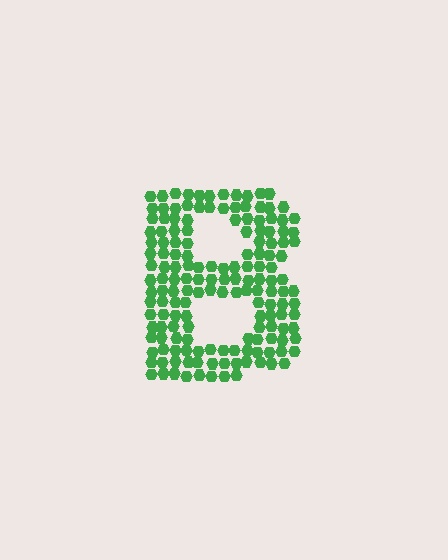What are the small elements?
The small elements are hexagons.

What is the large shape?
The large shape is the letter B.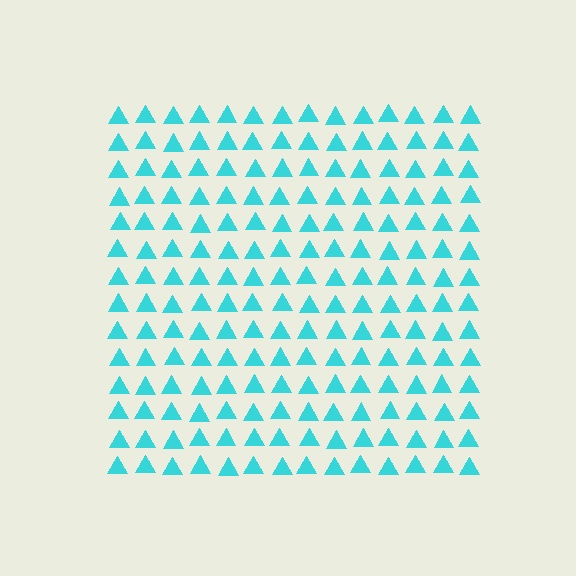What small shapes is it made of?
It is made of small triangles.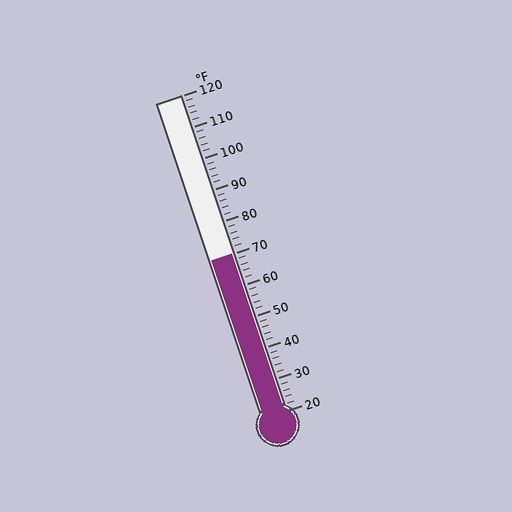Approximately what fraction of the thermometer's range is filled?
The thermometer is filled to approximately 50% of its range.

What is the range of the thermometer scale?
The thermometer scale ranges from 20°F to 120°F.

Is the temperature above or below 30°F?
The temperature is above 30°F.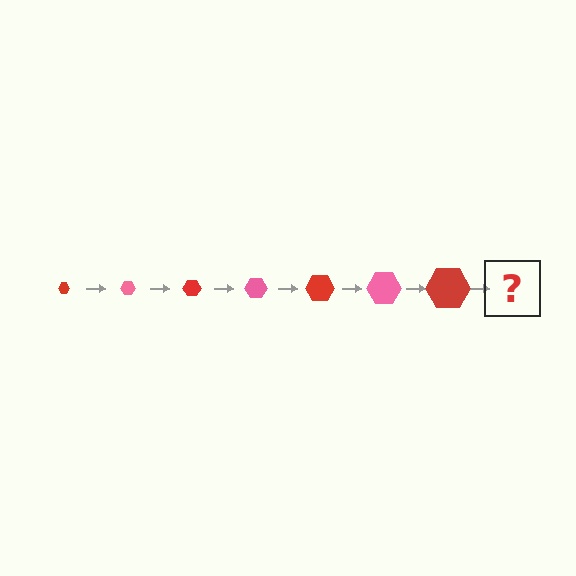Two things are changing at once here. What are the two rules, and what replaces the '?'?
The two rules are that the hexagon grows larger each step and the color cycles through red and pink. The '?' should be a pink hexagon, larger than the previous one.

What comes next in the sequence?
The next element should be a pink hexagon, larger than the previous one.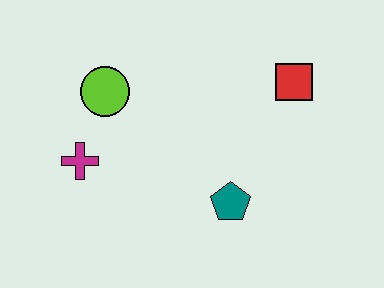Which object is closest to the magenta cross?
The lime circle is closest to the magenta cross.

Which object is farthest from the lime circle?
The red square is farthest from the lime circle.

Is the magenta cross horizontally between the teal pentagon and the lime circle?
No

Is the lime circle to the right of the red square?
No